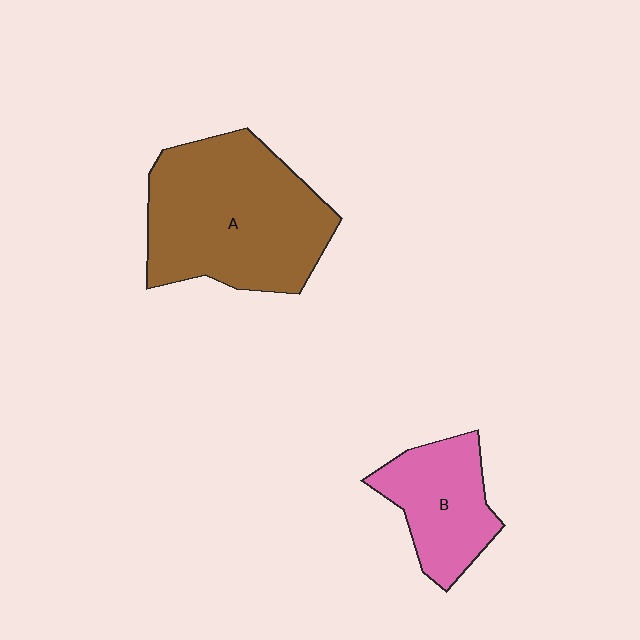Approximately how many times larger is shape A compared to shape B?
Approximately 2.0 times.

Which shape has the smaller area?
Shape B (pink).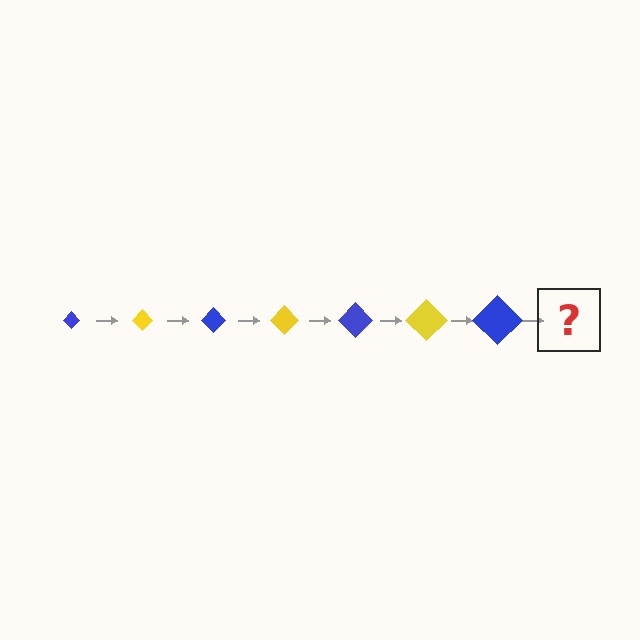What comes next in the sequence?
The next element should be a yellow diamond, larger than the previous one.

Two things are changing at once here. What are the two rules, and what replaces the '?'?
The two rules are that the diamond grows larger each step and the color cycles through blue and yellow. The '?' should be a yellow diamond, larger than the previous one.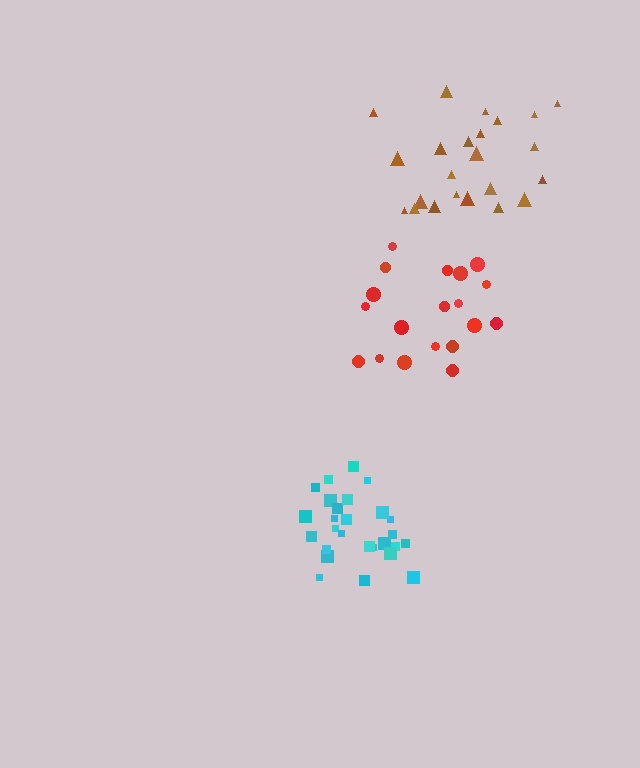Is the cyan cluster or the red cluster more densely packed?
Cyan.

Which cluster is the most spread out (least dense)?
Brown.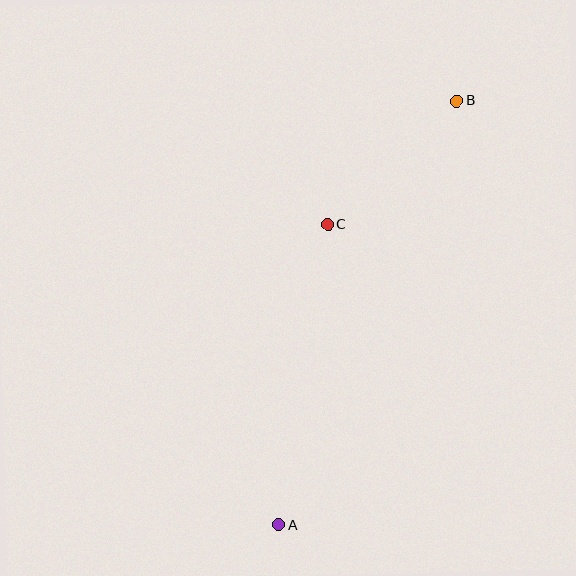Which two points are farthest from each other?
Points A and B are farthest from each other.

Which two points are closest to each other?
Points B and C are closest to each other.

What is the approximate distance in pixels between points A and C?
The distance between A and C is approximately 305 pixels.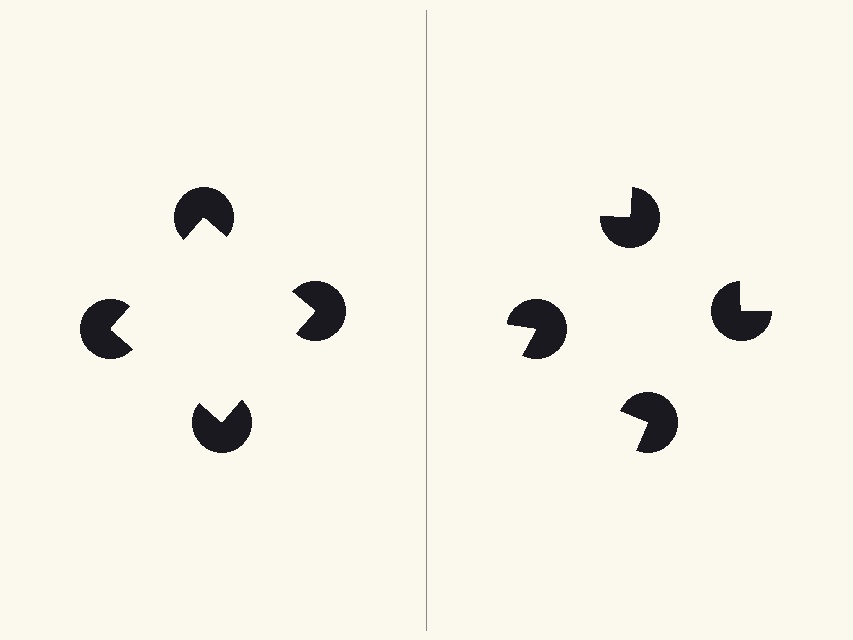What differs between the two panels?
The pac-man discs are positioned identically on both sides; only the wedge orientations differ. On the left they align to a square; on the right they are misaligned.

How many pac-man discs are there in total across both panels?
8 — 4 on each side.